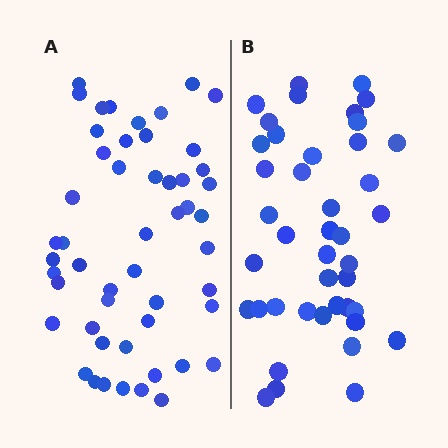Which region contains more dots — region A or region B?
Region A (the left region) has more dots.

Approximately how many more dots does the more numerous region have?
Region A has roughly 8 or so more dots than region B.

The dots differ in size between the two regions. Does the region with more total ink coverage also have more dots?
No. Region B has more total ink coverage because its dots are larger, but region A actually contains more individual dots. Total area can be misleading — the number of items is what matters here.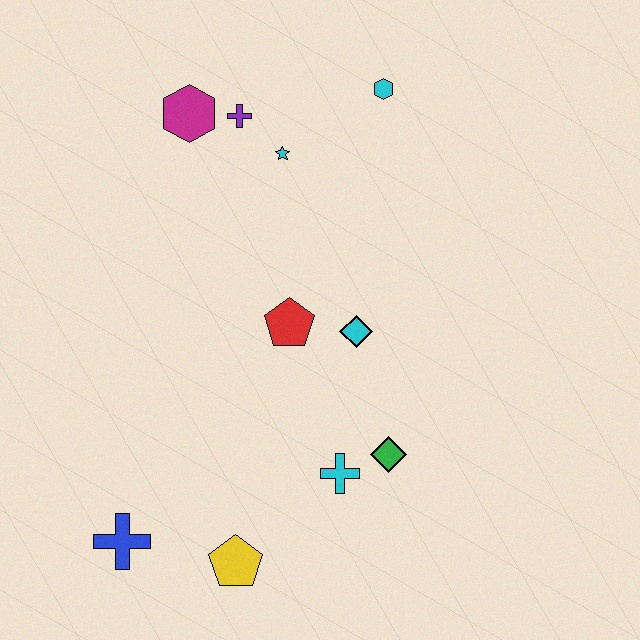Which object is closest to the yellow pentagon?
The blue cross is closest to the yellow pentagon.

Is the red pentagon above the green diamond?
Yes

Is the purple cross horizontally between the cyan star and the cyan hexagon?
No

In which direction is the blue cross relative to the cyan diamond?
The blue cross is to the left of the cyan diamond.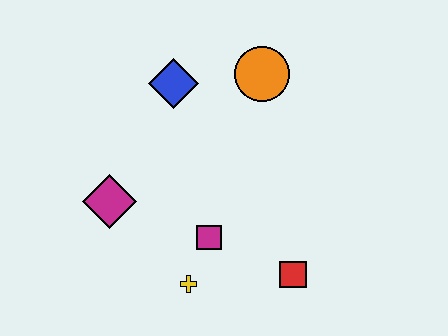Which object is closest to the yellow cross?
The magenta square is closest to the yellow cross.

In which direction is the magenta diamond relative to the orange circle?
The magenta diamond is to the left of the orange circle.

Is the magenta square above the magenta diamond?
No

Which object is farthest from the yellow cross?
The orange circle is farthest from the yellow cross.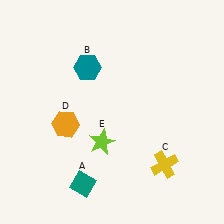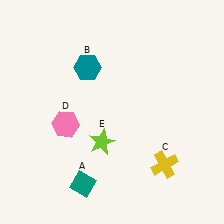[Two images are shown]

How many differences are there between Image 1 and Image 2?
There is 1 difference between the two images.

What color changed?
The hexagon (D) changed from orange in Image 1 to pink in Image 2.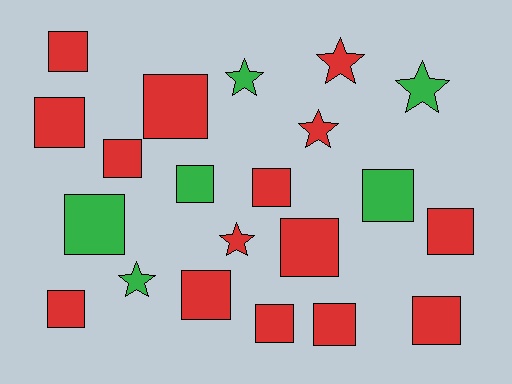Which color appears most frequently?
Red, with 15 objects.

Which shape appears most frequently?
Square, with 15 objects.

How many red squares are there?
There are 12 red squares.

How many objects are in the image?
There are 21 objects.